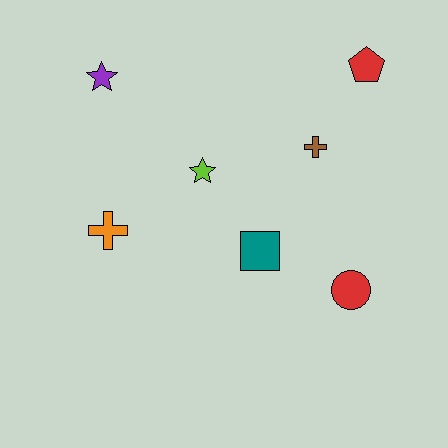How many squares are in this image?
There is 1 square.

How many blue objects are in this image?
There are no blue objects.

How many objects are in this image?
There are 7 objects.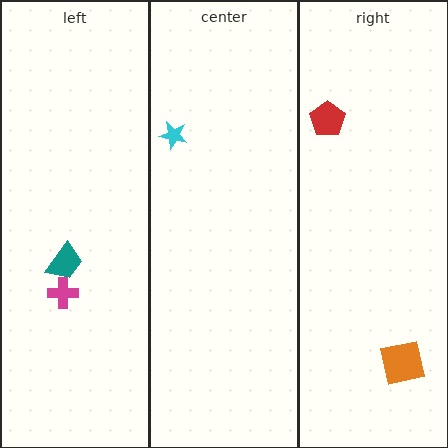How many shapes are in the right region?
2.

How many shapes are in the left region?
2.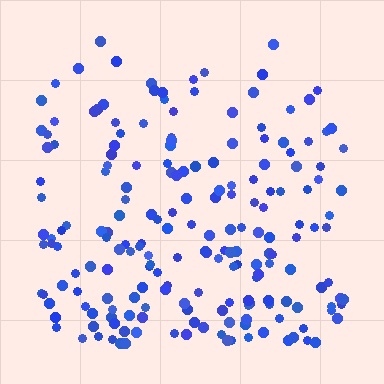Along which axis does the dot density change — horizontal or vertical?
Vertical.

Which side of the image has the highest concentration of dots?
The bottom.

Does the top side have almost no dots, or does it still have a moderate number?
Still a moderate number, just noticeably fewer than the bottom.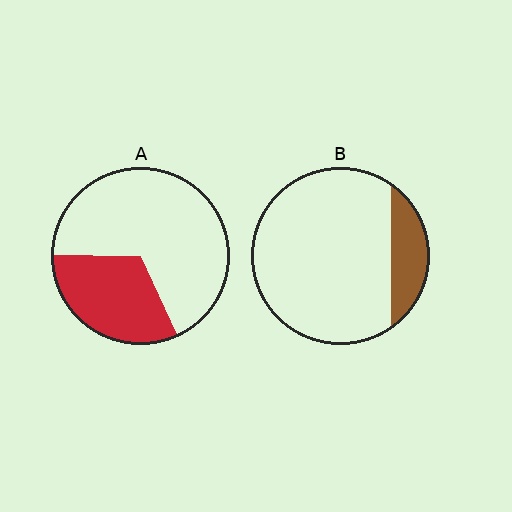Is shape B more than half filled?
No.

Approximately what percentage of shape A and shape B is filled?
A is approximately 30% and B is approximately 15%.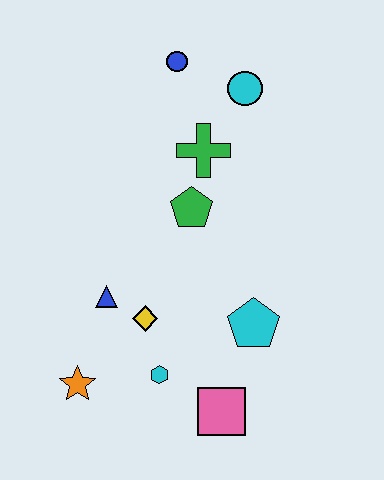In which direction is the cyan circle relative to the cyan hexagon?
The cyan circle is above the cyan hexagon.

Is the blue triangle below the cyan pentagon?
No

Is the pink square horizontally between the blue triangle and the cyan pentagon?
Yes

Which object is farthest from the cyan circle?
The orange star is farthest from the cyan circle.